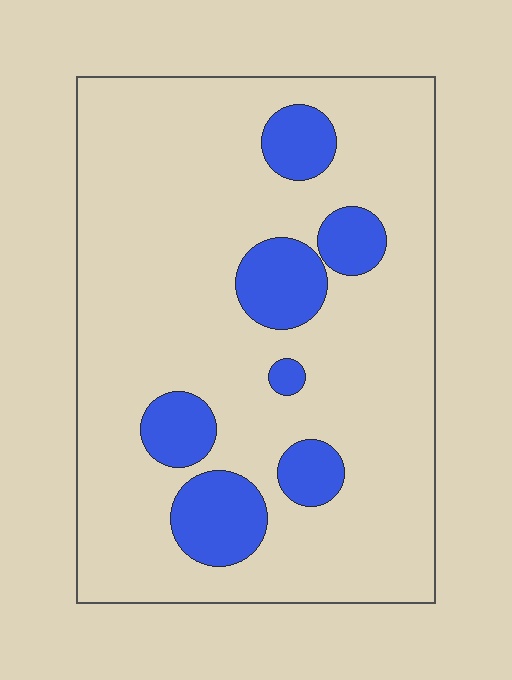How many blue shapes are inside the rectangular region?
7.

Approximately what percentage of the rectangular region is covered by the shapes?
Approximately 15%.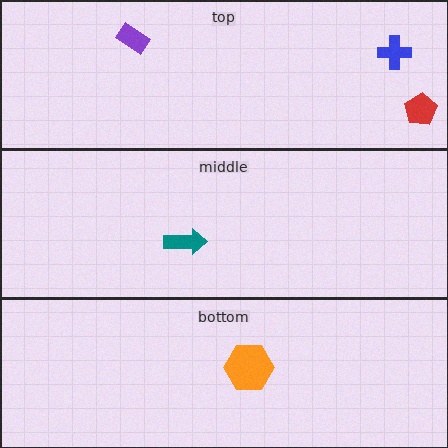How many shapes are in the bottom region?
1.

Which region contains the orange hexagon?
The bottom region.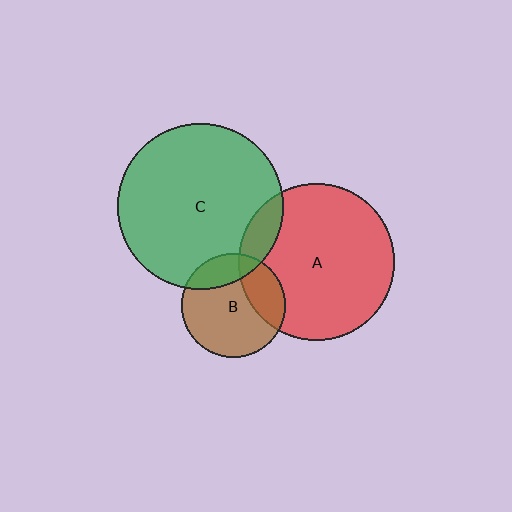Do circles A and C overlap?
Yes.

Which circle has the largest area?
Circle C (green).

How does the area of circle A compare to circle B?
Approximately 2.3 times.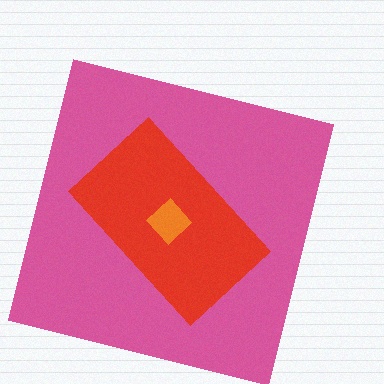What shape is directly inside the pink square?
The red rectangle.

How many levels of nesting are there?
3.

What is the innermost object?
The orange diamond.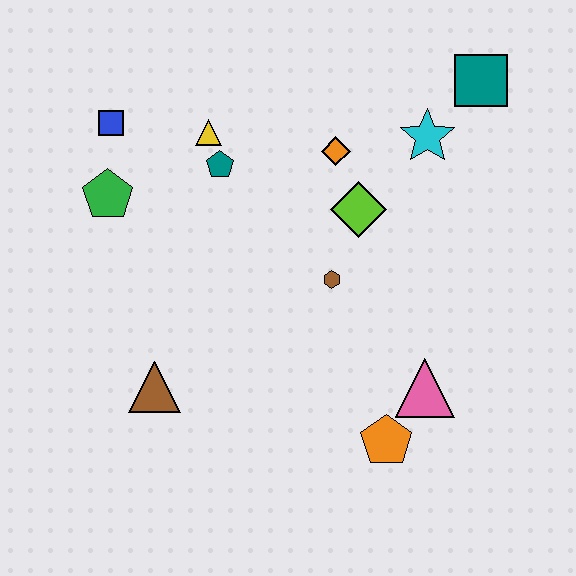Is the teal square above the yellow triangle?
Yes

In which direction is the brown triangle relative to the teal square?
The brown triangle is to the left of the teal square.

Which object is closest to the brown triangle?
The green pentagon is closest to the brown triangle.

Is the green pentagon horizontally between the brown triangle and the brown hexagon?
No